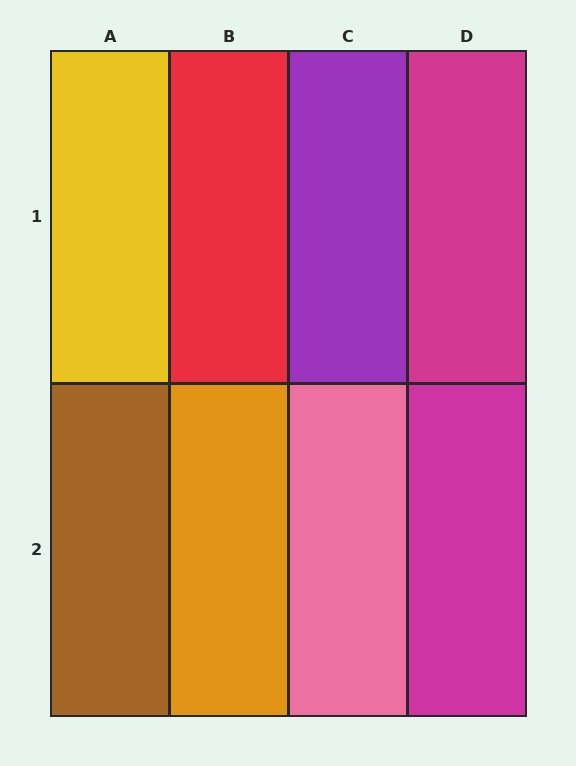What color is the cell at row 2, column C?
Pink.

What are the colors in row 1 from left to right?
Yellow, red, purple, magenta.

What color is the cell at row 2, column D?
Magenta.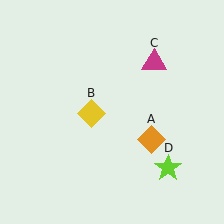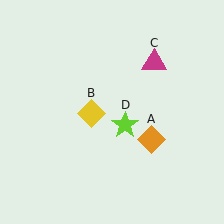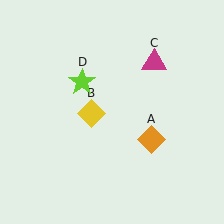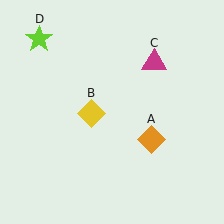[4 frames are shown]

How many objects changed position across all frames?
1 object changed position: lime star (object D).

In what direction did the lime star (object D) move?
The lime star (object D) moved up and to the left.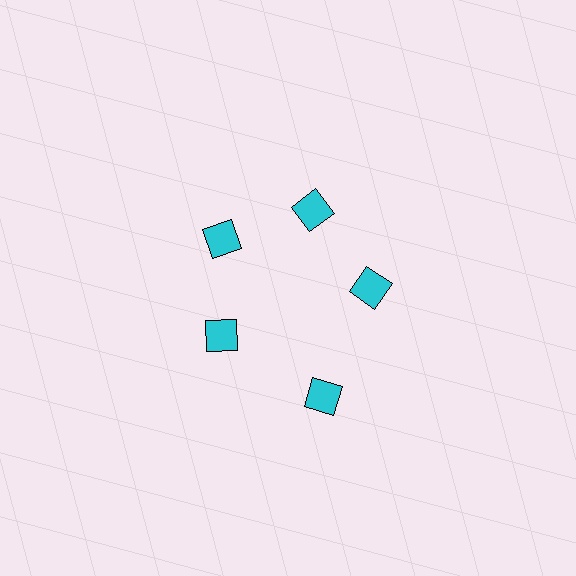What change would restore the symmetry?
The symmetry would be restored by moving it inward, back onto the ring so that all 5 diamonds sit at equal angles and equal distance from the center.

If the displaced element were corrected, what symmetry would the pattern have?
It would have 5-fold rotational symmetry — the pattern would map onto itself every 72 degrees.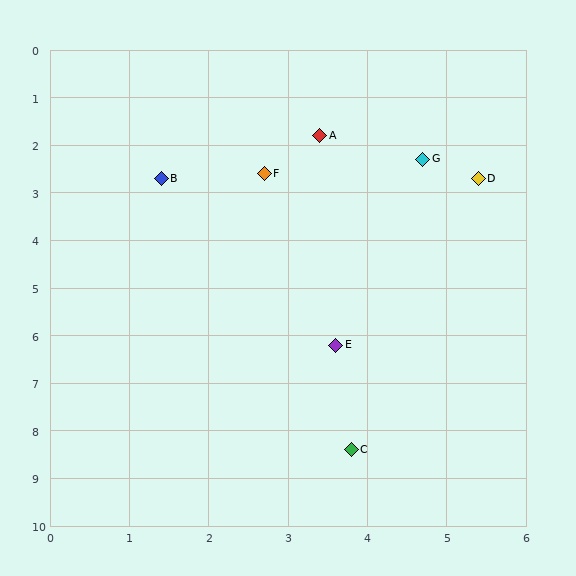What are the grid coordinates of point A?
Point A is at approximately (3.4, 1.8).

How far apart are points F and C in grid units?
Points F and C are about 5.9 grid units apart.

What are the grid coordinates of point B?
Point B is at approximately (1.4, 2.7).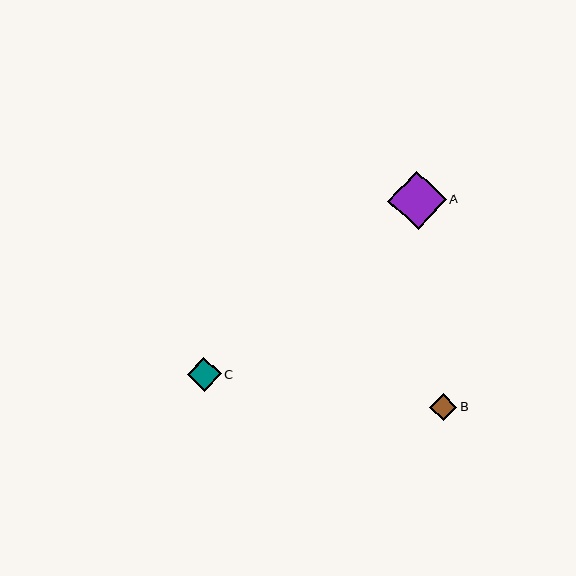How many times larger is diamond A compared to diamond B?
Diamond A is approximately 2.2 times the size of diamond B.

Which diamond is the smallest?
Diamond B is the smallest with a size of approximately 27 pixels.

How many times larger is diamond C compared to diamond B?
Diamond C is approximately 1.3 times the size of diamond B.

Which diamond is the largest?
Diamond A is the largest with a size of approximately 59 pixels.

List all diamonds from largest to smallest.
From largest to smallest: A, C, B.